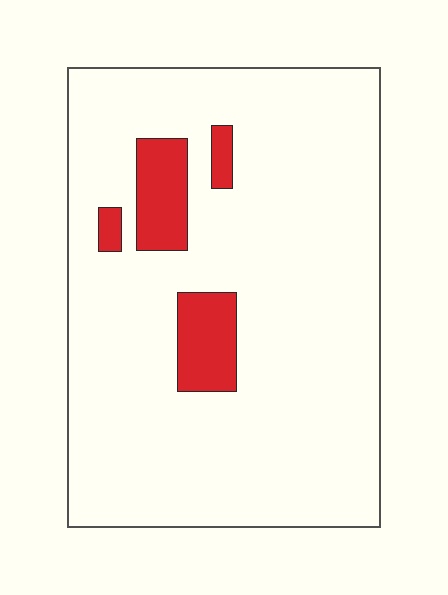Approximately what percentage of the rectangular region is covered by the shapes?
Approximately 10%.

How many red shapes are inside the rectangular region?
4.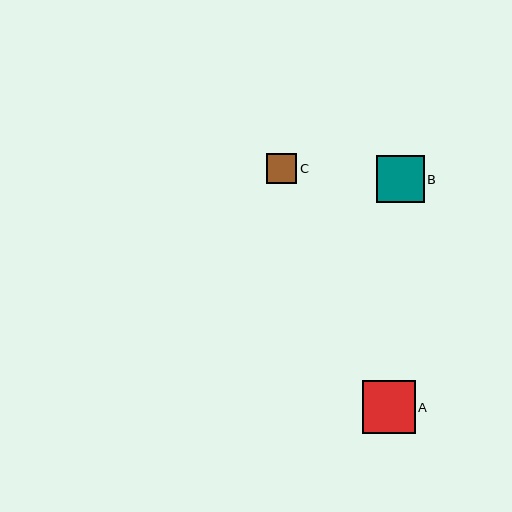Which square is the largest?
Square A is the largest with a size of approximately 53 pixels.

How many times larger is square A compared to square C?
Square A is approximately 1.8 times the size of square C.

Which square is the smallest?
Square C is the smallest with a size of approximately 30 pixels.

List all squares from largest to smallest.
From largest to smallest: A, B, C.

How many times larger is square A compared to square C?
Square A is approximately 1.8 times the size of square C.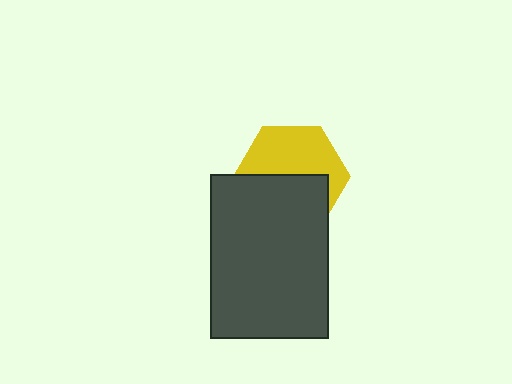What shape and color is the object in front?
The object in front is a dark gray rectangle.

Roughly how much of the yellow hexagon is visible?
About half of it is visible (roughly 51%).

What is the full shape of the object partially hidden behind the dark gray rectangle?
The partially hidden object is a yellow hexagon.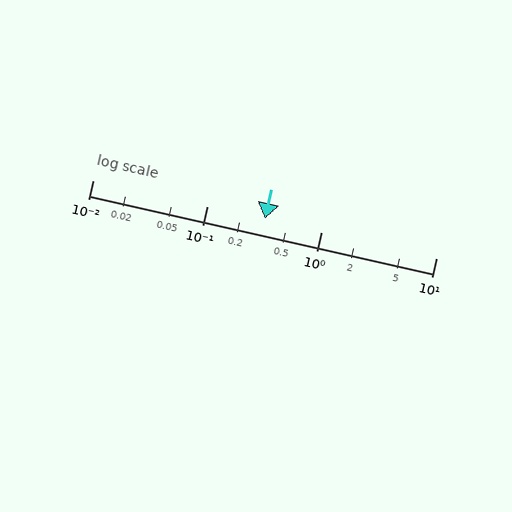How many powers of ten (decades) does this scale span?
The scale spans 3 decades, from 0.01 to 10.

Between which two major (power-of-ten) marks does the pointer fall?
The pointer is between 0.1 and 1.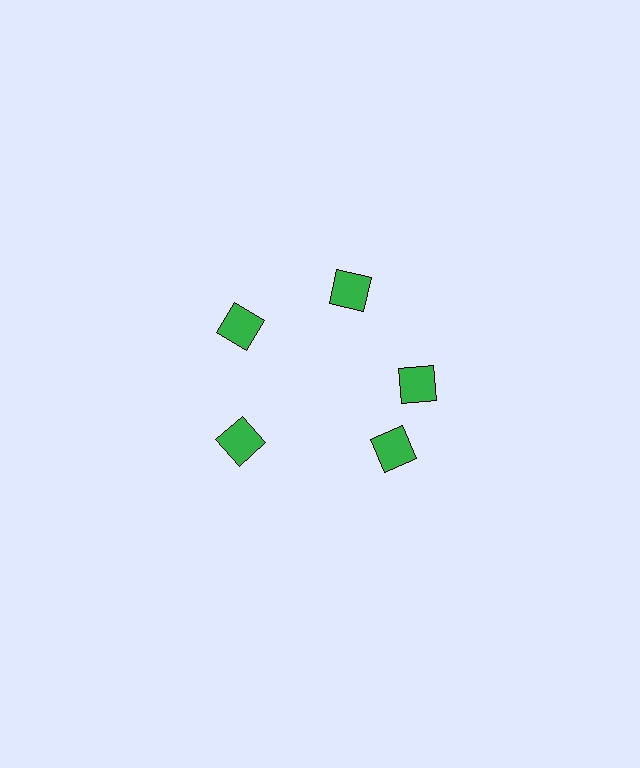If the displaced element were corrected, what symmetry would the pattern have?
It would have 5-fold rotational symmetry — the pattern would map onto itself every 72 degrees.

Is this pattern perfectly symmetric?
No. The 5 green squares are arranged in a ring, but one element near the 5 o'clock position is rotated out of alignment along the ring, breaking the 5-fold rotational symmetry.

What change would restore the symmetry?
The symmetry would be restored by rotating it back into even spacing with its neighbors so that all 5 squares sit at equal angles and equal distance from the center.